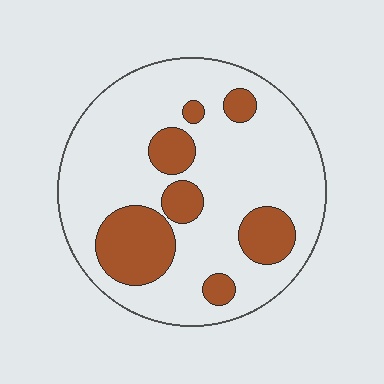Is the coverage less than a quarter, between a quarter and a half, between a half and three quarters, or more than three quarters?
Less than a quarter.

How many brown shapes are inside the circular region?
7.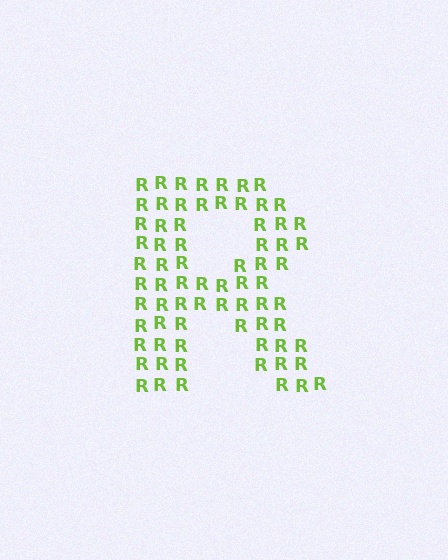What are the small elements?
The small elements are letter R's.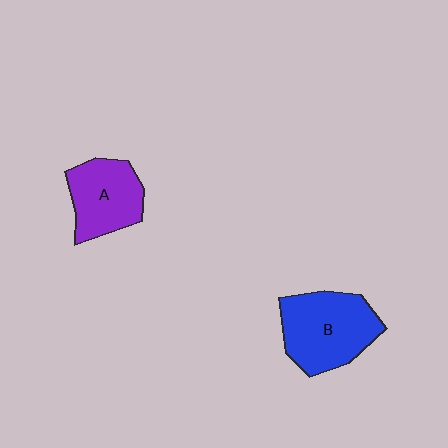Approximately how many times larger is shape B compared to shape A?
Approximately 1.3 times.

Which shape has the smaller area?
Shape A (purple).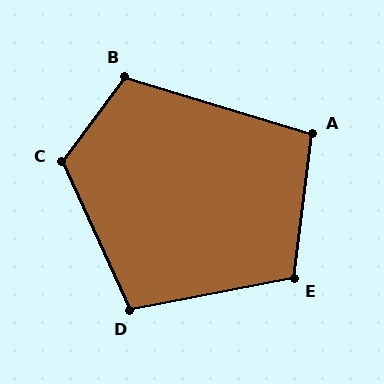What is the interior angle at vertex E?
Approximately 108 degrees (obtuse).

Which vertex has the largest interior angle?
C, at approximately 119 degrees.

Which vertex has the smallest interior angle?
A, at approximately 100 degrees.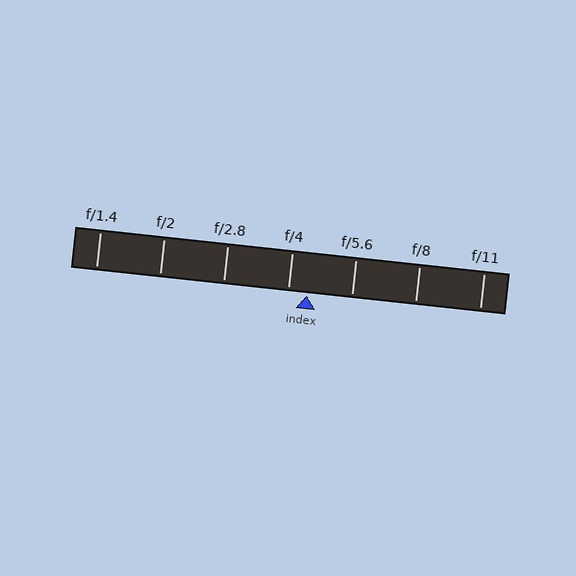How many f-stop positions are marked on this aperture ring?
There are 7 f-stop positions marked.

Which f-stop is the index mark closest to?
The index mark is closest to f/4.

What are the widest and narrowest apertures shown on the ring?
The widest aperture shown is f/1.4 and the narrowest is f/11.